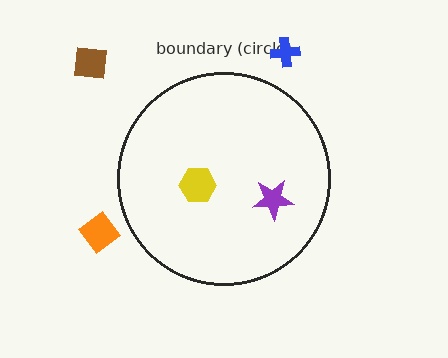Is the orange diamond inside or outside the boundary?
Outside.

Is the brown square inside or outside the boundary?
Outside.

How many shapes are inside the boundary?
2 inside, 3 outside.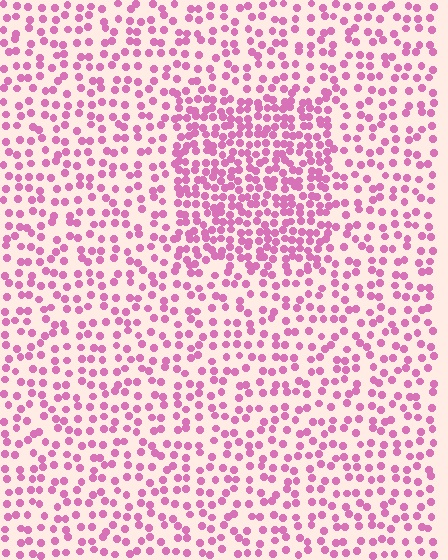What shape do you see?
I see a rectangle.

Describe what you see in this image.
The image contains small pink elements arranged at two different densities. A rectangle-shaped region is visible where the elements are more densely packed than the surrounding area.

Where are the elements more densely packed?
The elements are more densely packed inside the rectangle boundary.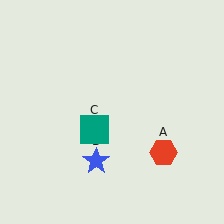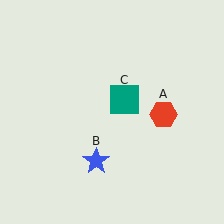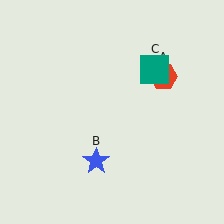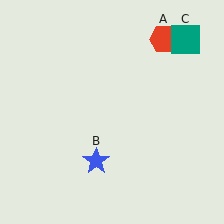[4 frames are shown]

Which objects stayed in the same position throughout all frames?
Blue star (object B) remained stationary.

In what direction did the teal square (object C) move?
The teal square (object C) moved up and to the right.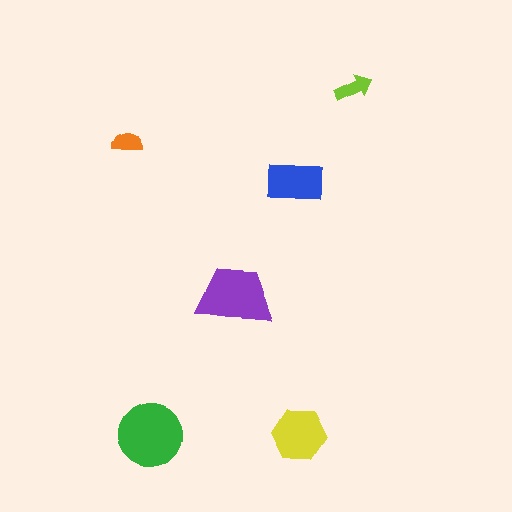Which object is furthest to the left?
The orange semicircle is leftmost.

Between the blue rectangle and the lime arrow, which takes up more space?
The blue rectangle.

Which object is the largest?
The green circle.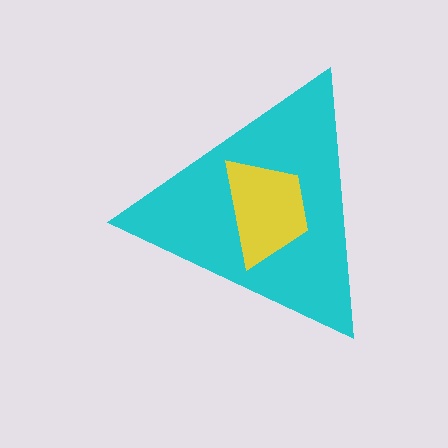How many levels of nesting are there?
2.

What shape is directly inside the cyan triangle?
The yellow trapezoid.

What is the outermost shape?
The cyan triangle.